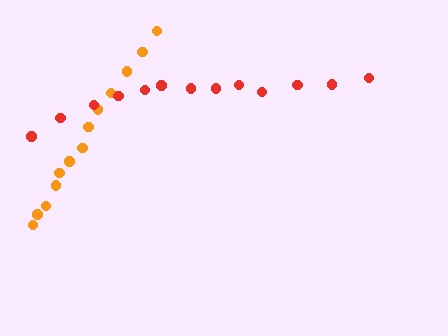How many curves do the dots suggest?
There are 2 distinct paths.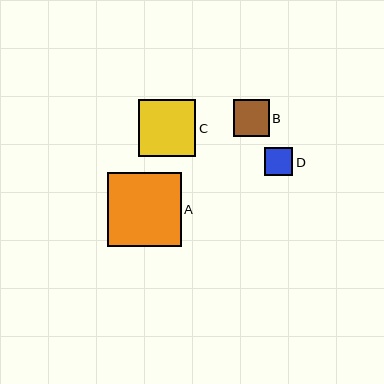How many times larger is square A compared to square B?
Square A is approximately 2.0 times the size of square B.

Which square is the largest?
Square A is the largest with a size of approximately 74 pixels.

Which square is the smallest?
Square D is the smallest with a size of approximately 28 pixels.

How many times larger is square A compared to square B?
Square A is approximately 2.0 times the size of square B.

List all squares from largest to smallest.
From largest to smallest: A, C, B, D.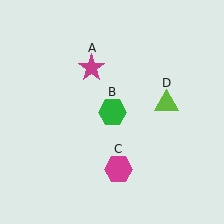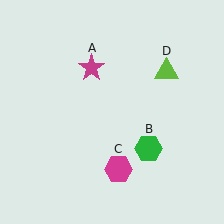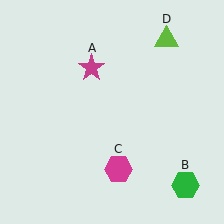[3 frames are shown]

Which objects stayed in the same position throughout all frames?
Magenta star (object A) and magenta hexagon (object C) remained stationary.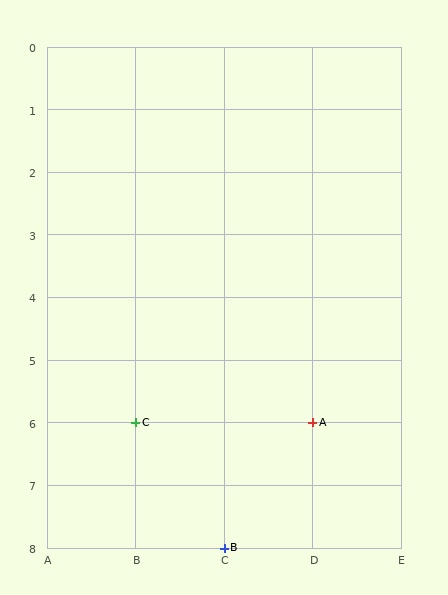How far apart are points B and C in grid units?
Points B and C are 1 column and 2 rows apart (about 2.2 grid units diagonally).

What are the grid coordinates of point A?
Point A is at grid coordinates (D, 6).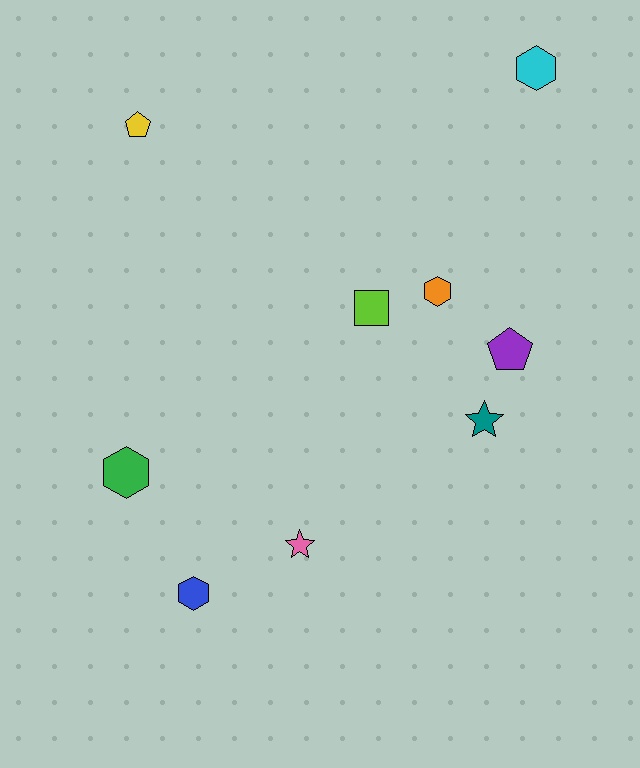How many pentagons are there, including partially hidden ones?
There are 2 pentagons.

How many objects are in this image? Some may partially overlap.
There are 9 objects.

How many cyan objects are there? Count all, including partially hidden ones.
There is 1 cyan object.